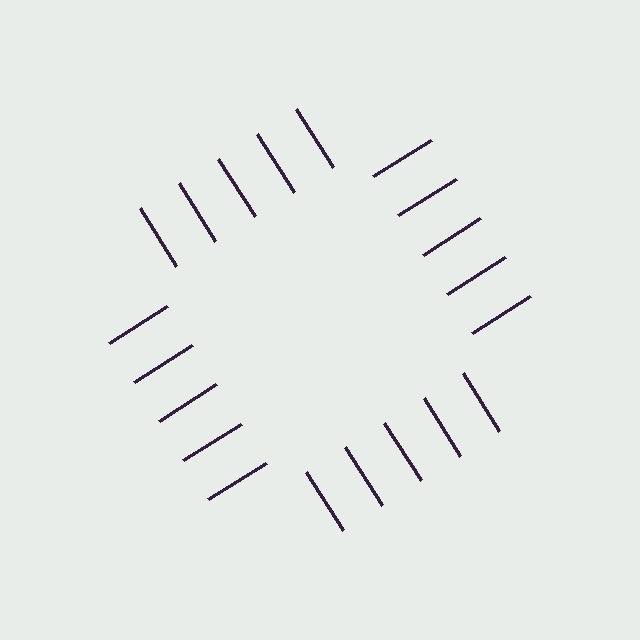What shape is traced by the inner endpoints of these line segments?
An illusory square — the line segments terminate on its edges but no continuous stroke is drawn.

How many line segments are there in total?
20 — 5 along each of the 4 edges.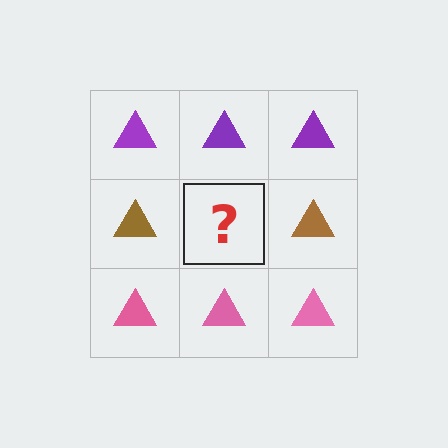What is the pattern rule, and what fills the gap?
The rule is that each row has a consistent color. The gap should be filled with a brown triangle.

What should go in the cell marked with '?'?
The missing cell should contain a brown triangle.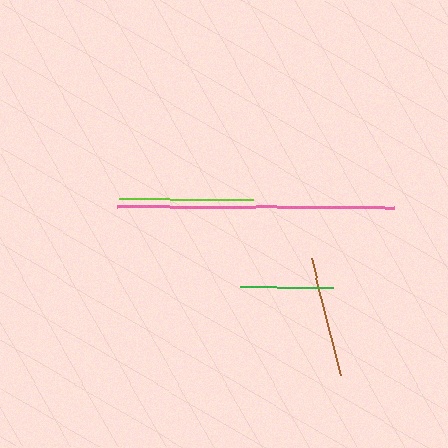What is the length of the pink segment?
The pink segment is approximately 277 pixels long.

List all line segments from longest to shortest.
From longest to shortest: pink, lime, brown, green.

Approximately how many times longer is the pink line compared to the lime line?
The pink line is approximately 2.1 times the length of the lime line.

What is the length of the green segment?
The green segment is approximately 93 pixels long.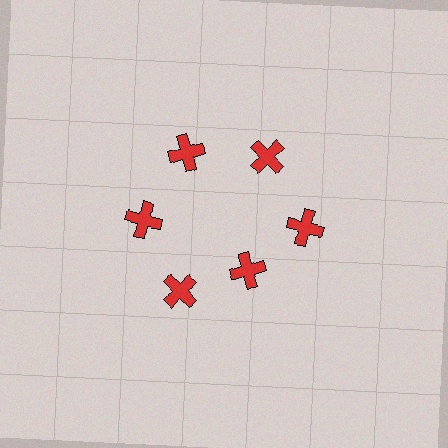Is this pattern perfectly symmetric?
No. The 6 red crosses are arranged in a ring, but one element near the 5 o'clock position is pulled inward toward the center, breaking the 6-fold rotational symmetry.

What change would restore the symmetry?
The symmetry would be restored by moving it outward, back onto the ring so that all 6 crosses sit at equal angles and equal distance from the center.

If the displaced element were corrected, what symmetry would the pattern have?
It would have 6-fold rotational symmetry — the pattern would map onto itself every 60 degrees.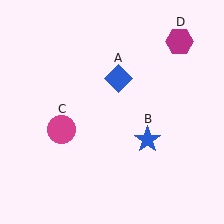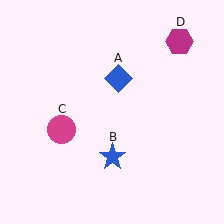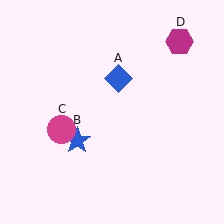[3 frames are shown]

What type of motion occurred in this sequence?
The blue star (object B) rotated clockwise around the center of the scene.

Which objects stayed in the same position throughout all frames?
Blue diamond (object A) and magenta circle (object C) and magenta hexagon (object D) remained stationary.